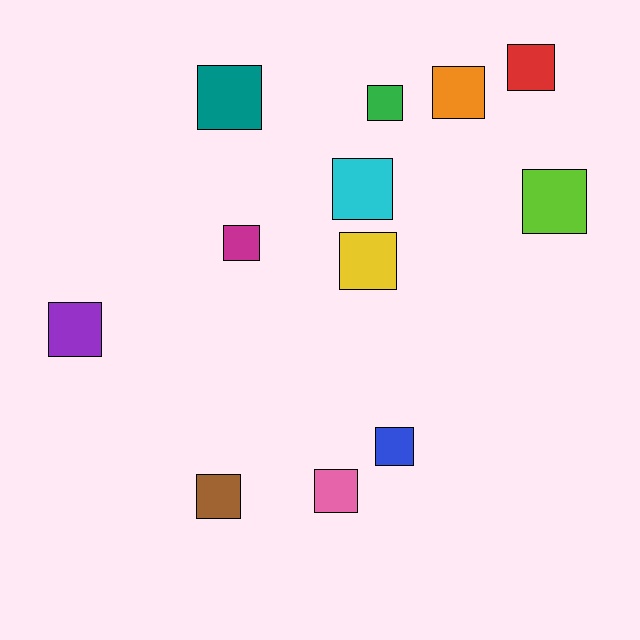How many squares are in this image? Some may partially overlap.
There are 12 squares.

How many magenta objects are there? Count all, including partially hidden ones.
There is 1 magenta object.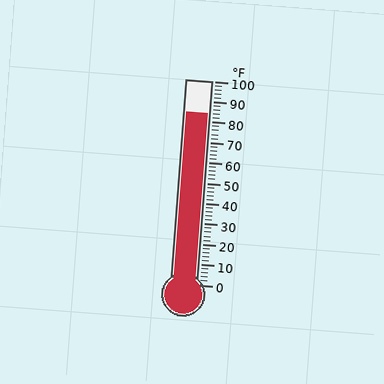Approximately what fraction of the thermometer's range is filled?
The thermometer is filled to approximately 85% of its range.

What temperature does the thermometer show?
The thermometer shows approximately 84°F.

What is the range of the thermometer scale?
The thermometer scale ranges from 0°F to 100°F.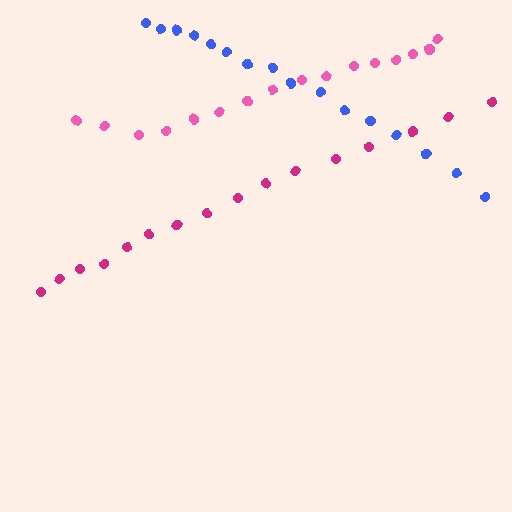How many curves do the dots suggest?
There are 3 distinct paths.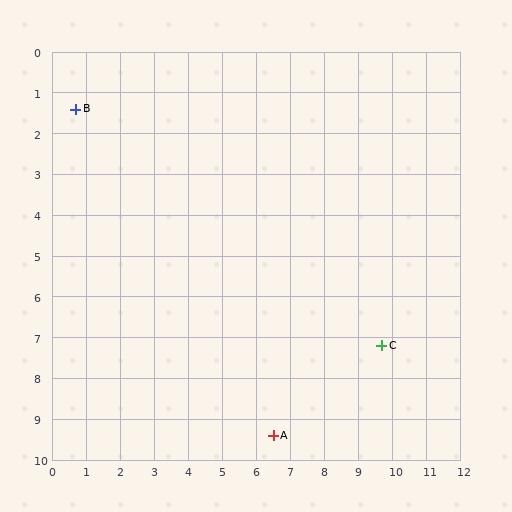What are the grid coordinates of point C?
Point C is at approximately (9.7, 7.2).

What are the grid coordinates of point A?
Point A is at approximately (6.5, 9.4).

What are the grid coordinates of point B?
Point B is at approximately (0.7, 1.4).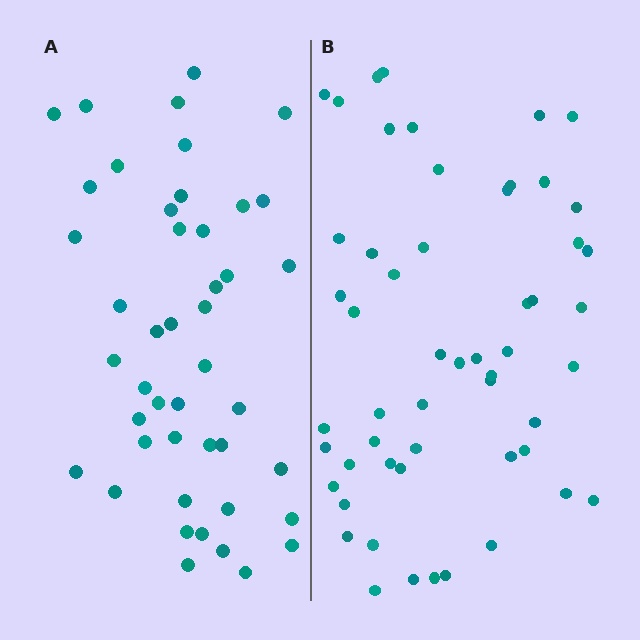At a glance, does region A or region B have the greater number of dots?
Region B (the right region) has more dots.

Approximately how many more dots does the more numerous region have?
Region B has roughly 8 or so more dots than region A.